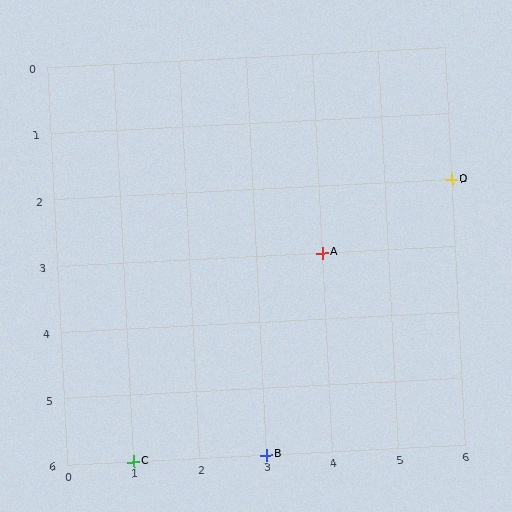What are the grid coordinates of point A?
Point A is at grid coordinates (4, 3).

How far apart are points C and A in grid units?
Points C and A are 3 columns and 3 rows apart (about 4.2 grid units diagonally).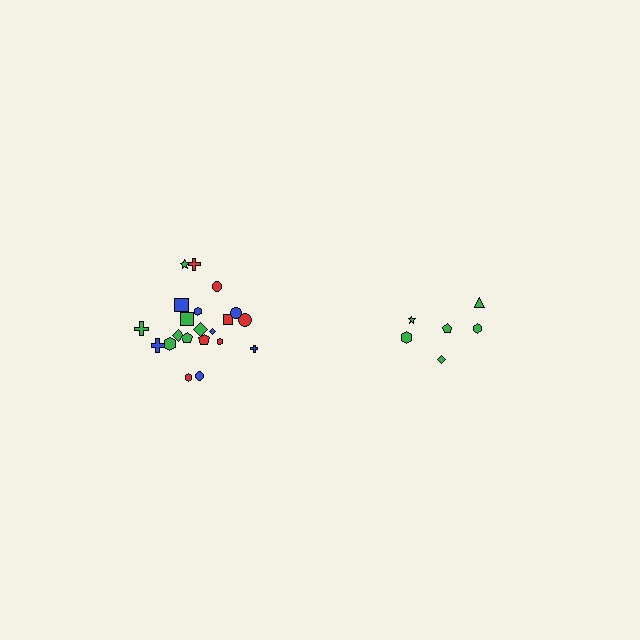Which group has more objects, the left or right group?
The left group.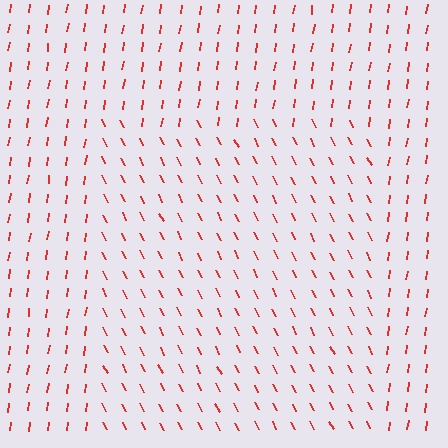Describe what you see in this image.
The image is filled with small red line segments. A rectangle region in the image has lines oriented differently from the surrounding lines, creating a visible texture boundary.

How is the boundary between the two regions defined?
The boundary is defined purely by a change in line orientation (approximately 36 degrees difference). All lines are the same color and thickness.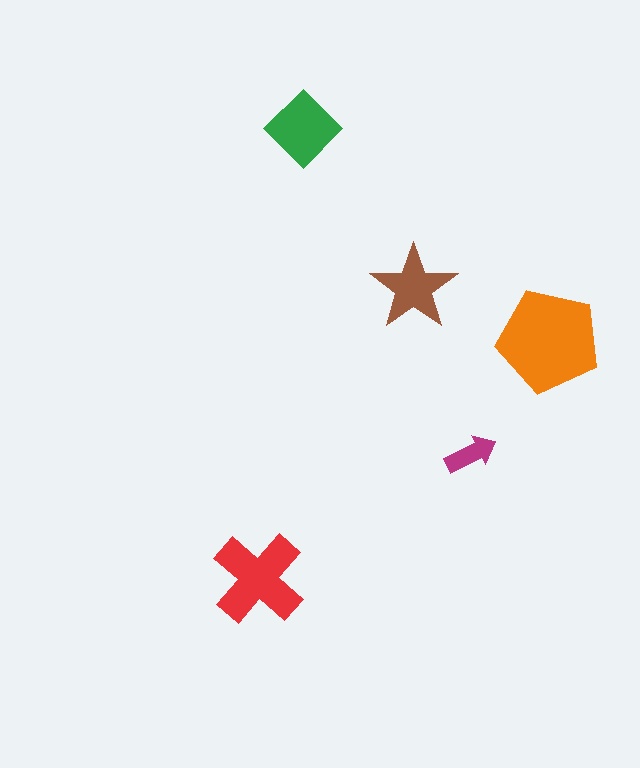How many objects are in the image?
There are 5 objects in the image.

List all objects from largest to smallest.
The orange pentagon, the red cross, the green diamond, the brown star, the magenta arrow.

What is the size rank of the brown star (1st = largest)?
4th.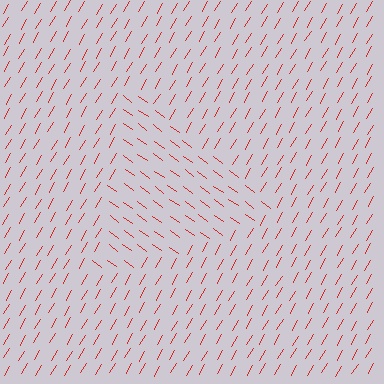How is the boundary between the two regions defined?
The boundary is defined purely by a change in line orientation (approximately 85 degrees difference). All lines are the same color and thickness.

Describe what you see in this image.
The image is filled with small red line segments. A triangle region in the image has lines oriented differently from the surrounding lines, creating a visible texture boundary.